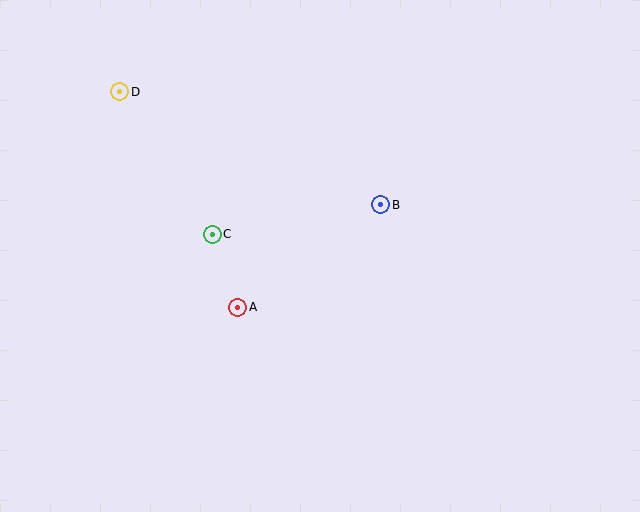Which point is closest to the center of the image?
Point B at (381, 205) is closest to the center.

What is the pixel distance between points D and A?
The distance between D and A is 246 pixels.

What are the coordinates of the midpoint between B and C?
The midpoint between B and C is at (297, 220).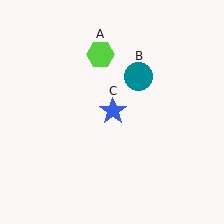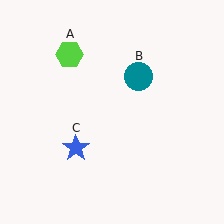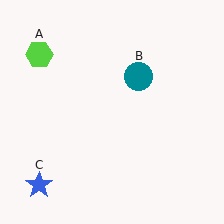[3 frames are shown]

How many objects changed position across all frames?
2 objects changed position: lime hexagon (object A), blue star (object C).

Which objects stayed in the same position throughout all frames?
Teal circle (object B) remained stationary.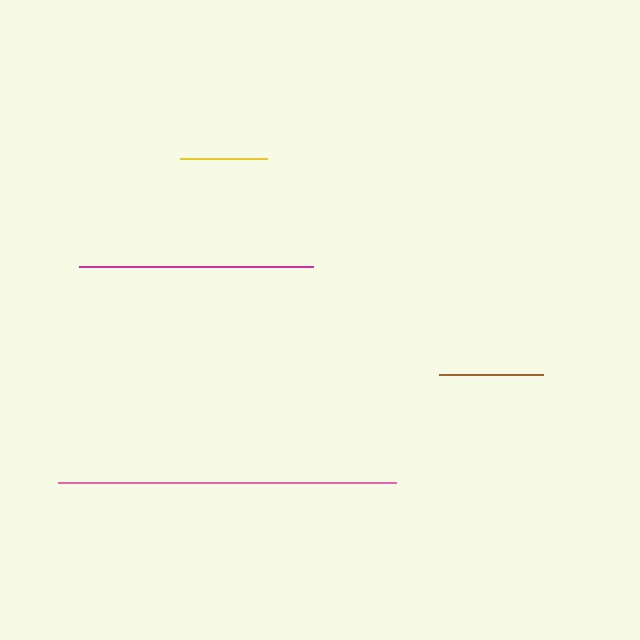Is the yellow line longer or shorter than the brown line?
The brown line is longer than the yellow line.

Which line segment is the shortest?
The yellow line is the shortest at approximately 87 pixels.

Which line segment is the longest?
The pink line is the longest at approximately 339 pixels.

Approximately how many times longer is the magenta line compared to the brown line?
The magenta line is approximately 2.3 times the length of the brown line.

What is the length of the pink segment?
The pink segment is approximately 339 pixels long.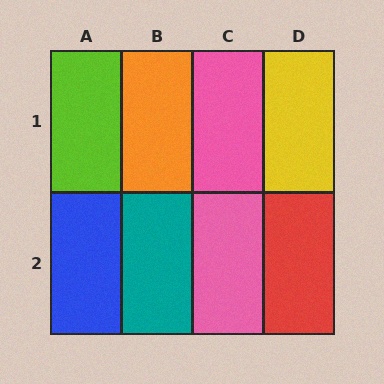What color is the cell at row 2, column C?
Pink.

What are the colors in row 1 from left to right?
Lime, orange, pink, yellow.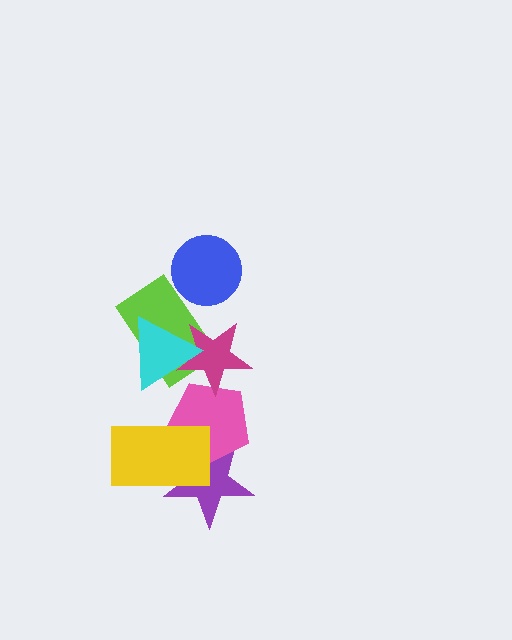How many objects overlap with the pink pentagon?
3 objects overlap with the pink pentagon.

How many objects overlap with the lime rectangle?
3 objects overlap with the lime rectangle.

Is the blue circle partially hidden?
Yes, it is partially covered by another shape.